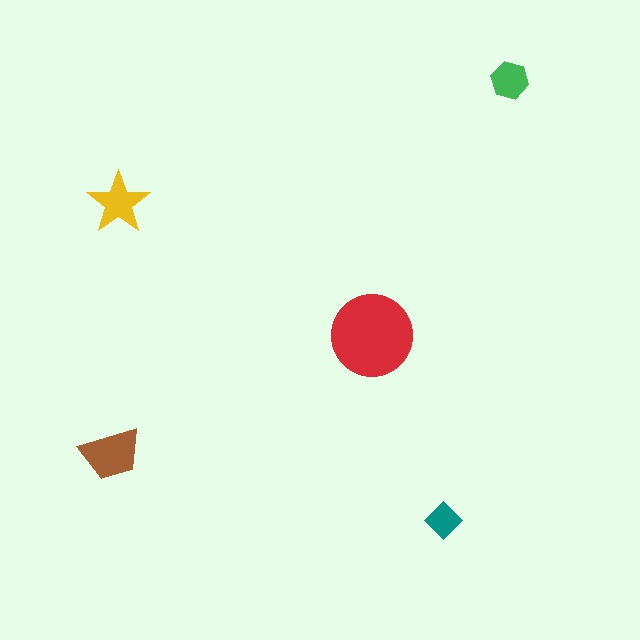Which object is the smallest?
The teal diamond.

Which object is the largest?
The red circle.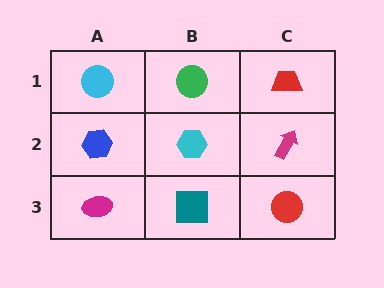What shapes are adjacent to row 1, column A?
A blue hexagon (row 2, column A), a green circle (row 1, column B).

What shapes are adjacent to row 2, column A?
A cyan circle (row 1, column A), a magenta ellipse (row 3, column A), a cyan hexagon (row 2, column B).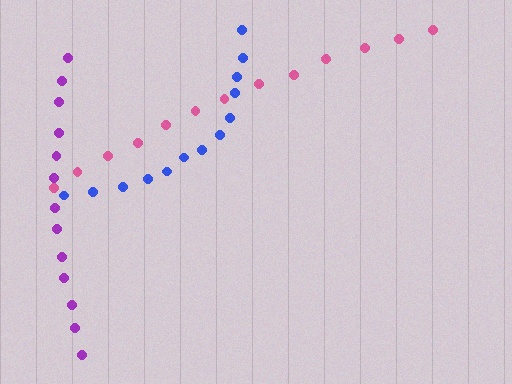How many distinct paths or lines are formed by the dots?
There are 3 distinct paths.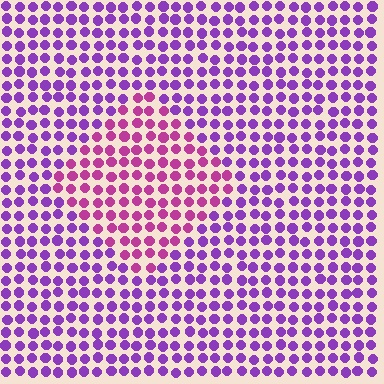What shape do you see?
I see a diamond.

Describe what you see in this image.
The image is filled with small purple elements in a uniform arrangement. A diamond-shaped region is visible where the elements are tinted to a slightly different hue, forming a subtle color boundary.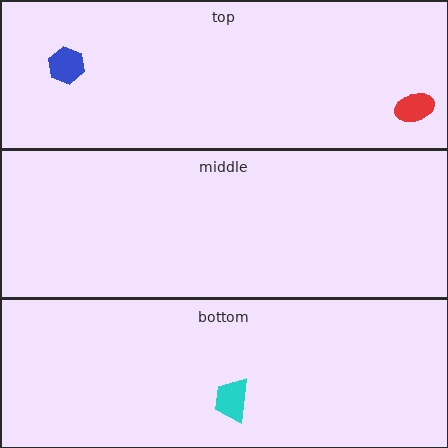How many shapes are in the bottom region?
1.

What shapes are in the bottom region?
The cyan trapezoid.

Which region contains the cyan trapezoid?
The bottom region.